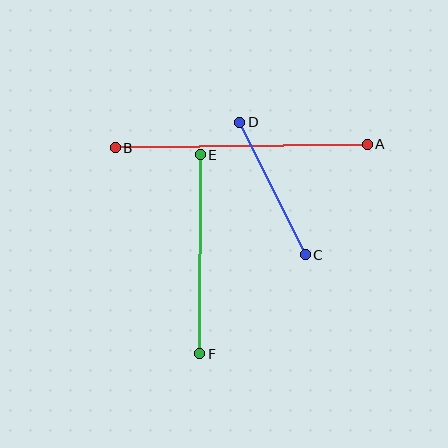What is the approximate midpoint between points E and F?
The midpoint is at approximately (200, 254) pixels.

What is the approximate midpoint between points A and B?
The midpoint is at approximately (241, 146) pixels.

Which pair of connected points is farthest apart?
Points A and B are farthest apart.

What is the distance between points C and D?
The distance is approximately 148 pixels.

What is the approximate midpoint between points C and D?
The midpoint is at approximately (272, 189) pixels.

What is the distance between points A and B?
The distance is approximately 252 pixels.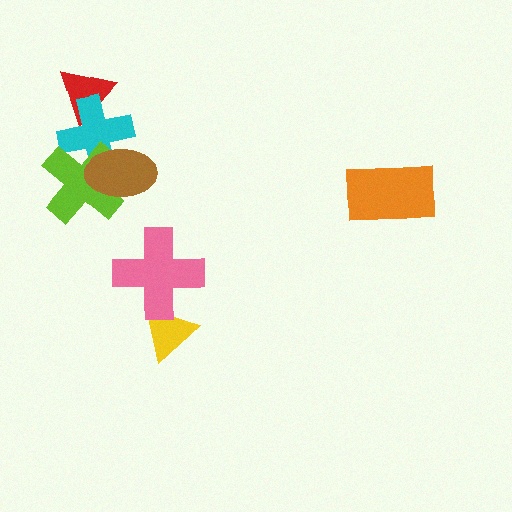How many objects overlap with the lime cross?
2 objects overlap with the lime cross.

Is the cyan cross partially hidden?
Yes, it is partially covered by another shape.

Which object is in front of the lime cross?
The brown ellipse is in front of the lime cross.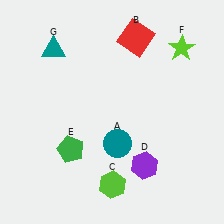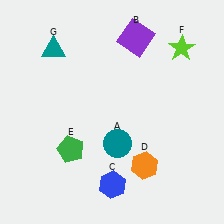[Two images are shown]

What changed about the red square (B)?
In Image 1, B is red. In Image 2, it changed to purple.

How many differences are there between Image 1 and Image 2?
There are 3 differences between the two images.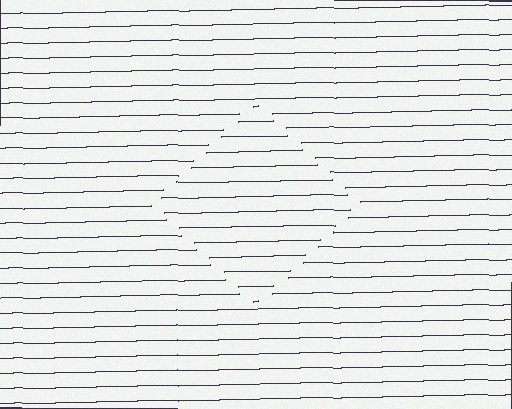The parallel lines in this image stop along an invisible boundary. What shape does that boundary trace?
An illusory square. The interior of the shape contains the same grating, shifted by half a period — the contour is defined by the phase discontinuity where line-ends from the inner and outer gratings abut.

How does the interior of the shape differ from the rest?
The interior of the shape contains the same grating, shifted by half a period — the contour is defined by the phase discontinuity where line-ends from the inner and outer gratings abut.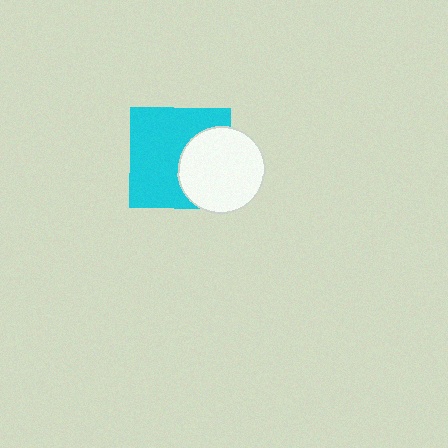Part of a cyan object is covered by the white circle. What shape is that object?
It is a square.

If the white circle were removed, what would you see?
You would see the complete cyan square.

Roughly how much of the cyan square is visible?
About half of it is visible (roughly 64%).